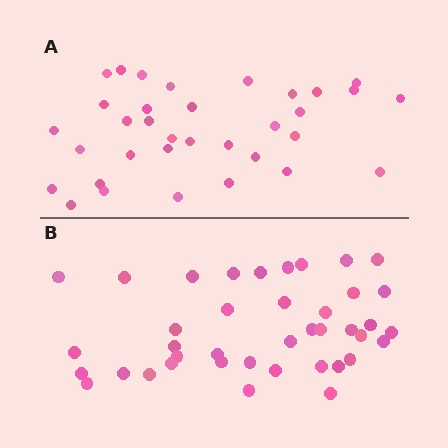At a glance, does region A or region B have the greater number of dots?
Region B (the bottom region) has more dots.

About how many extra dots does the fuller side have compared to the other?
Region B has about 6 more dots than region A.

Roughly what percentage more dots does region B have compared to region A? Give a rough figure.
About 20% more.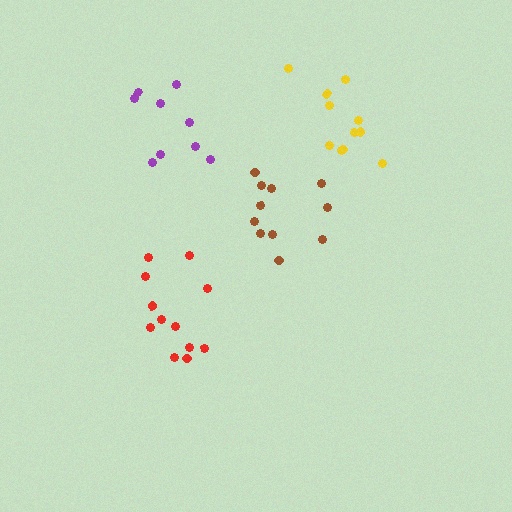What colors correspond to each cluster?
The clusters are colored: brown, red, yellow, purple.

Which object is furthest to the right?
The yellow cluster is rightmost.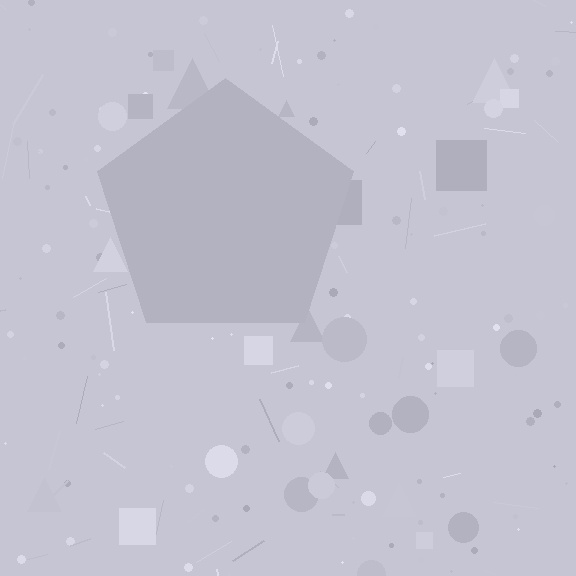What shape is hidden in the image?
A pentagon is hidden in the image.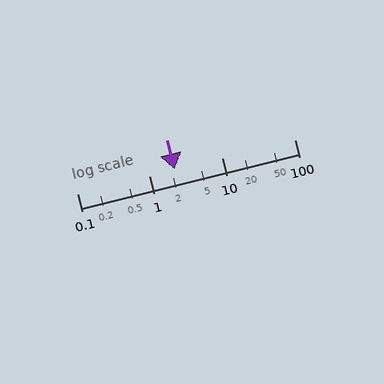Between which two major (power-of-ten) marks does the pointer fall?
The pointer is between 1 and 10.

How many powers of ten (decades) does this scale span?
The scale spans 3 decades, from 0.1 to 100.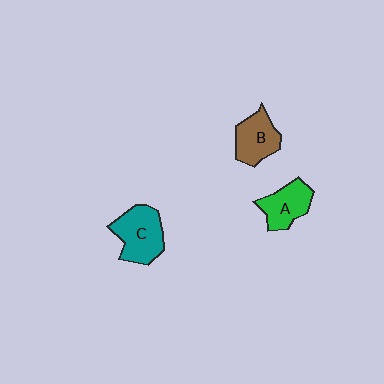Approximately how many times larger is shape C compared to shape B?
Approximately 1.3 times.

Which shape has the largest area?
Shape C (teal).